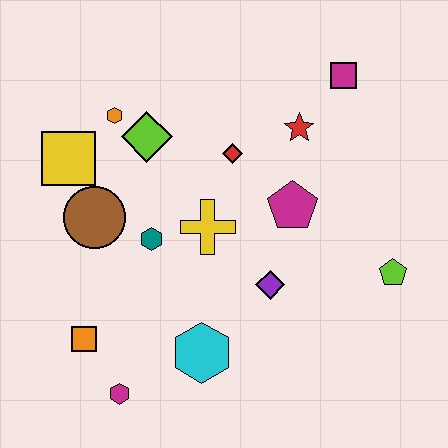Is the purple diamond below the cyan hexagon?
No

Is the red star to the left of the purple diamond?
No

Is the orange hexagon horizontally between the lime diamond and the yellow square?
Yes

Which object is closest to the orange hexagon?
The lime diamond is closest to the orange hexagon.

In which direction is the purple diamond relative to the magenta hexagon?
The purple diamond is to the right of the magenta hexagon.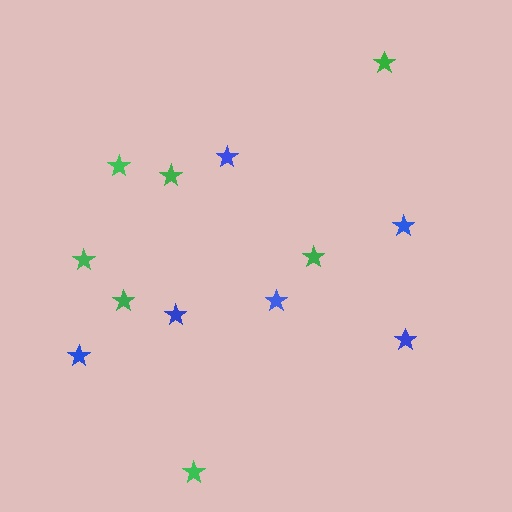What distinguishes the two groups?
There are 2 groups: one group of blue stars (6) and one group of green stars (7).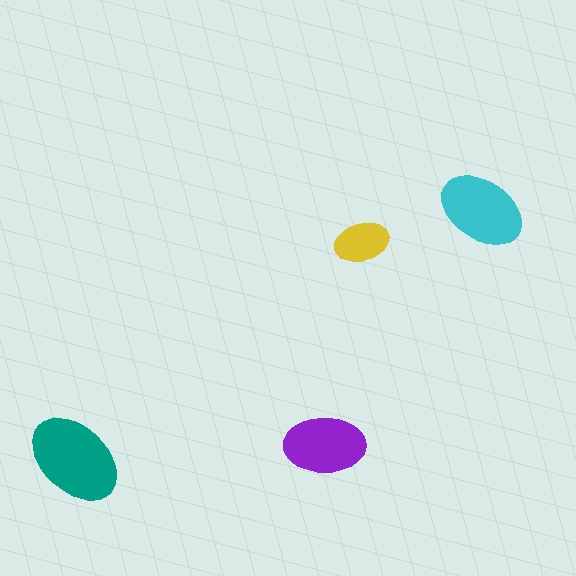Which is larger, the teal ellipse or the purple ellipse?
The teal one.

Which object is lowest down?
The teal ellipse is bottommost.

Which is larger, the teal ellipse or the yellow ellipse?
The teal one.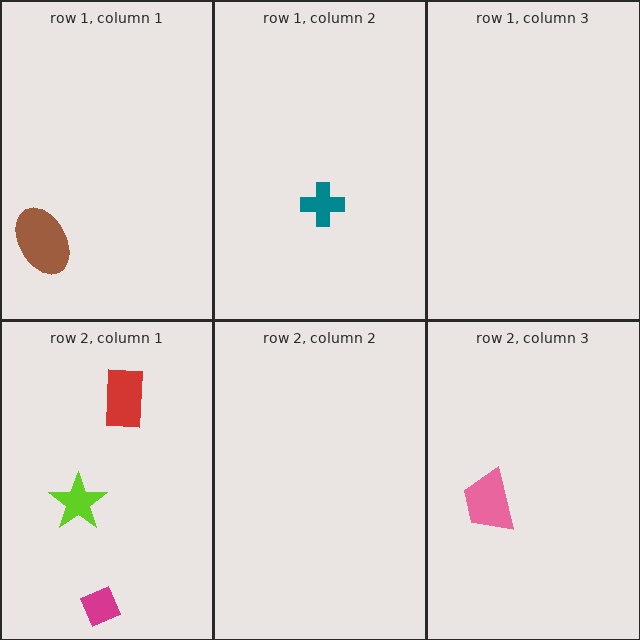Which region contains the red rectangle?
The row 2, column 1 region.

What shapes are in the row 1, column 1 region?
The brown ellipse.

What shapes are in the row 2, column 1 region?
The red rectangle, the magenta diamond, the lime star.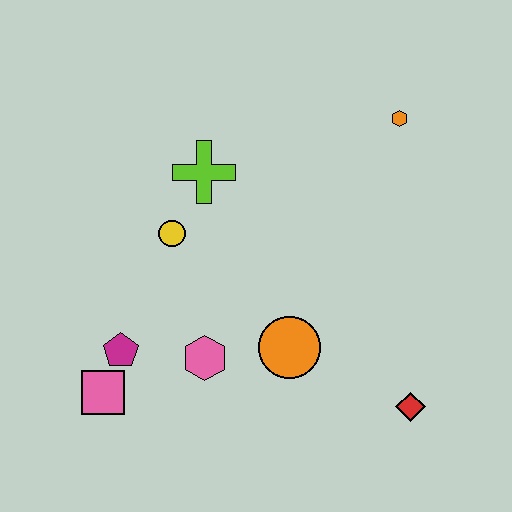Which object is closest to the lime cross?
The yellow circle is closest to the lime cross.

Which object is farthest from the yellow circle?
The red diamond is farthest from the yellow circle.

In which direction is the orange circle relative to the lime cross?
The orange circle is below the lime cross.